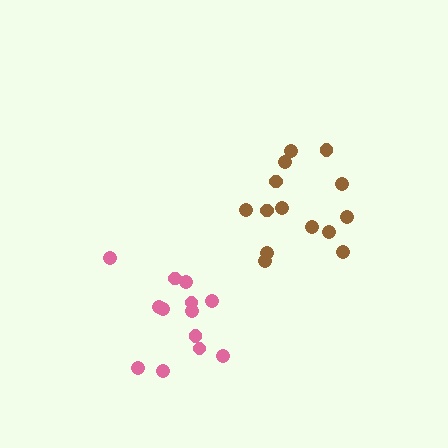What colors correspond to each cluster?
The clusters are colored: pink, brown.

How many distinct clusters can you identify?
There are 2 distinct clusters.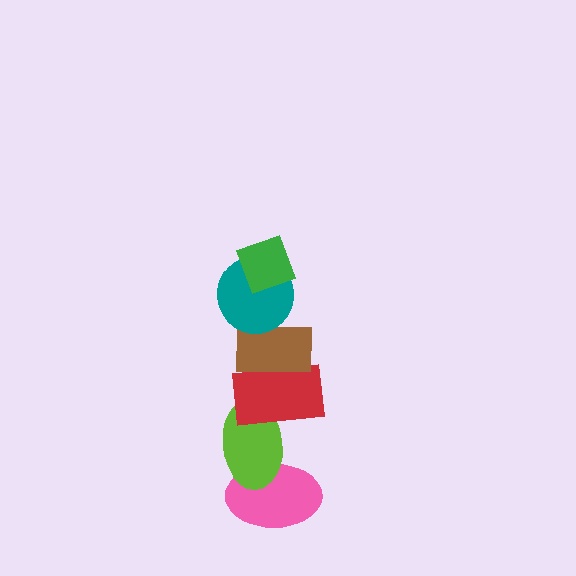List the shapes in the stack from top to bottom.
From top to bottom: the green diamond, the teal circle, the brown rectangle, the red rectangle, the lime ellipse, the pink ellipse.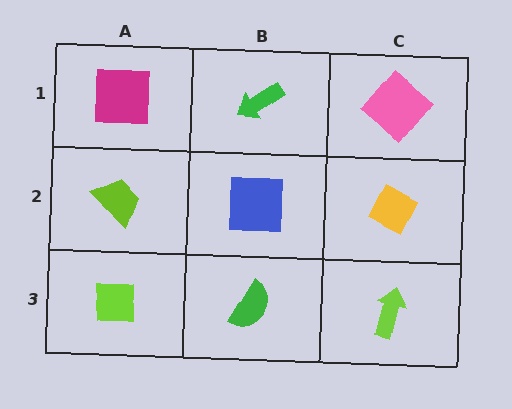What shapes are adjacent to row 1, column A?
A lime trapezoid (row 2, column A), a green arrow (row 1, column B).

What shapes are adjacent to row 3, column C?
A yellow diamond (row 2, column C), a green semicircle (row 3, column B).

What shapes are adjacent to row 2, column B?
A green arrow (row 1, column B), a green semicircle (row 3, column B), a lime trapezoid (row 2, column A), a yellow diamond (row 2, column C).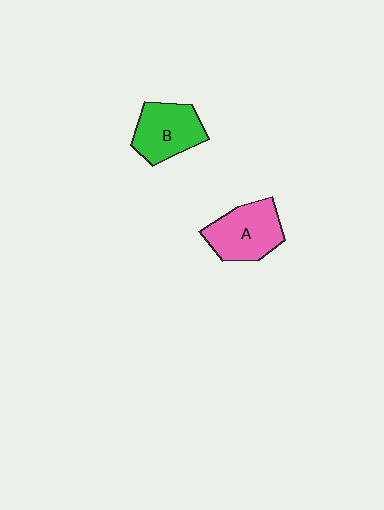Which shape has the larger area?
Shape A (pink).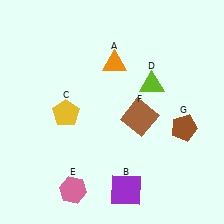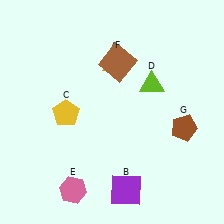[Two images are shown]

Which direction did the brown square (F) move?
The brown square (F) moved up.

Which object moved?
The brown square (F) moved up.